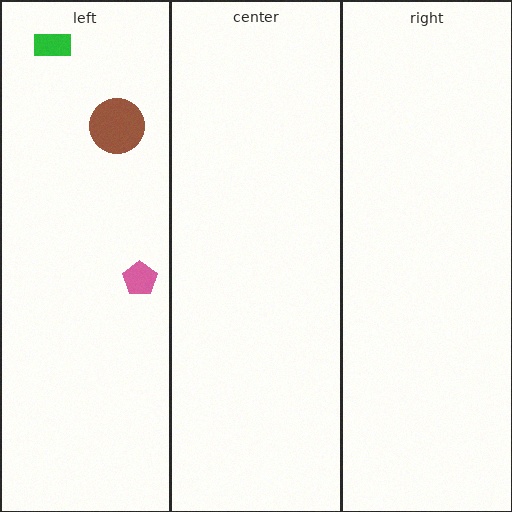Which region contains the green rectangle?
The left region.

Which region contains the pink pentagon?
The left region.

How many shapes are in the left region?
3.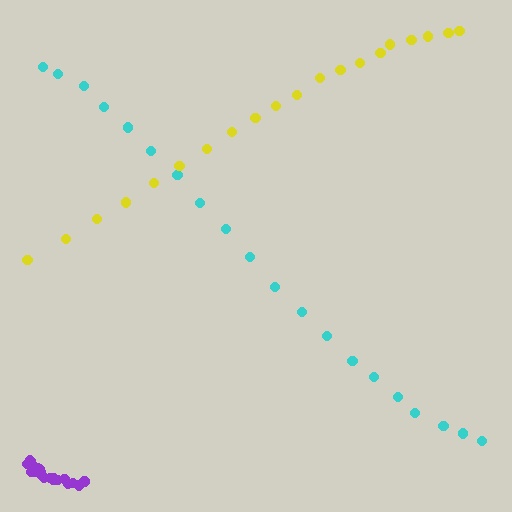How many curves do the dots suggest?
There are 3 distinct paths.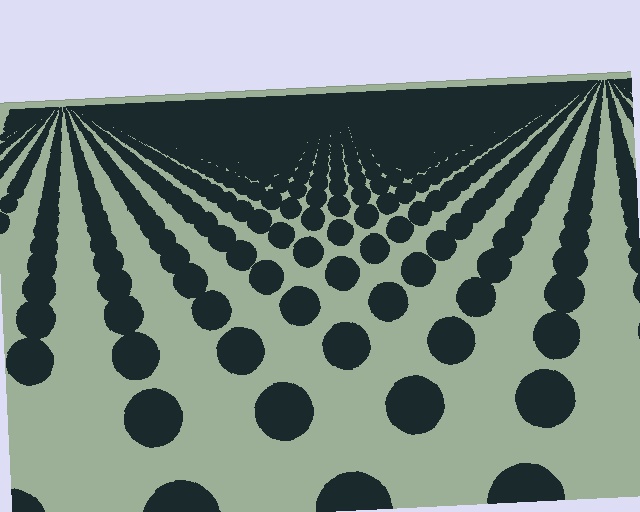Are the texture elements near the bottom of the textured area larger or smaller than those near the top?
Larger. Near the bottom, elements are closer to the viewer and appear at a bigger on-screen size.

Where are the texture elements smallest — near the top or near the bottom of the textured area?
Near the top.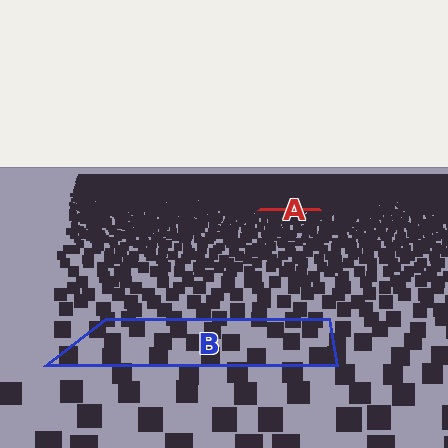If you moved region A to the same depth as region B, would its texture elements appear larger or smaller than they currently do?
They would appear larger. At a closer depth, the same texture elements are projected at a bigger on-screen size.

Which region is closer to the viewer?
Region B is closer. The texture elements there are larger and more spread out.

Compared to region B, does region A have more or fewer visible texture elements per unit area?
Region A has more texture elements per unit area — they are packed more densely because it is farther away.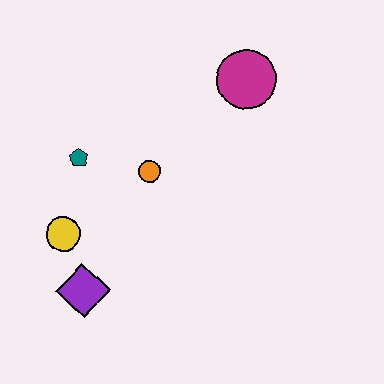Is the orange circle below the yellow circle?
No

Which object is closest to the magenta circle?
The orange circle is closest to the magenta circle.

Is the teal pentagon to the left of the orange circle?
Yes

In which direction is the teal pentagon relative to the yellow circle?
The teal pentagon is above the yellow circle.